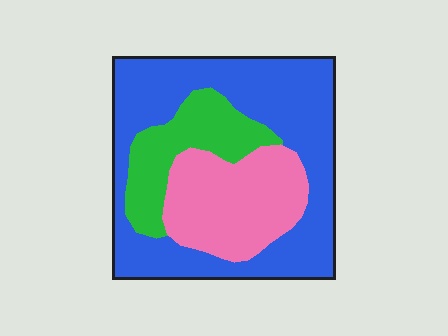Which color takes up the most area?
Blue, at roughly 55%.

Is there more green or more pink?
Pink.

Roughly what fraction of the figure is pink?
Pink takes up between a sixth and a third of the figure.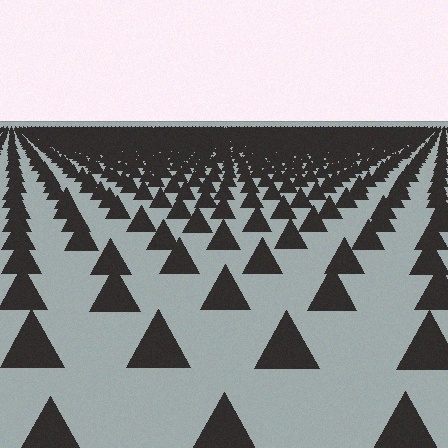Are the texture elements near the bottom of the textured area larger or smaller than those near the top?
Larger. Near the bottom, elements are closer to the viewer and appear at a bigger on-screen size.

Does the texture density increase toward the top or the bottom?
Density increases toward the top.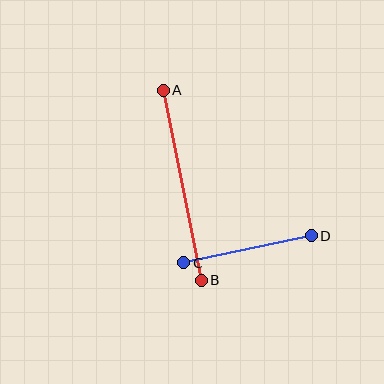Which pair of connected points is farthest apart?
Points A and B are farthest apart.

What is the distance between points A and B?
The distance is approximately 194 pixels.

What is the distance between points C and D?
The distance is approximately 130 pixels.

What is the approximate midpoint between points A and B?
The midpoint is at approximately (182, 185) pixels.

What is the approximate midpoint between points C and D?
The midpoint is at approximately (247, 249) pixels.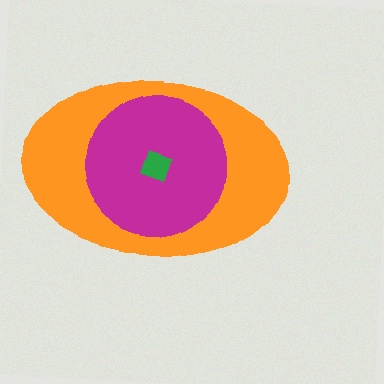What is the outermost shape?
The orange ellipse.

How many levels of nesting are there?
3.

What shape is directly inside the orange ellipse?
The magenta circle.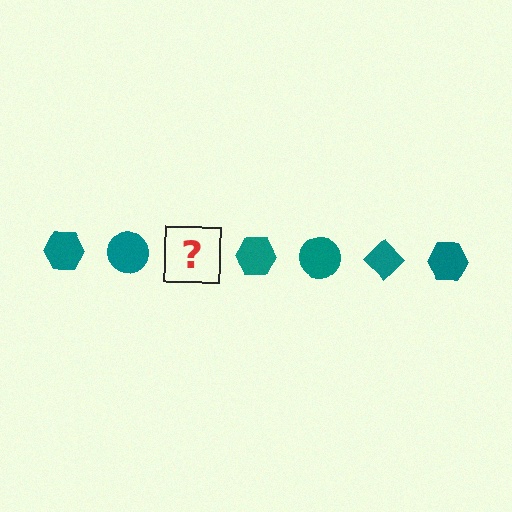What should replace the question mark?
The question mark should be replaced with a teal diamond.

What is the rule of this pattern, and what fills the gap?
The rule is that the pattern cycles through hexagon, circle, diamond shapes in teal. The gap should be filled with a teal diamond.